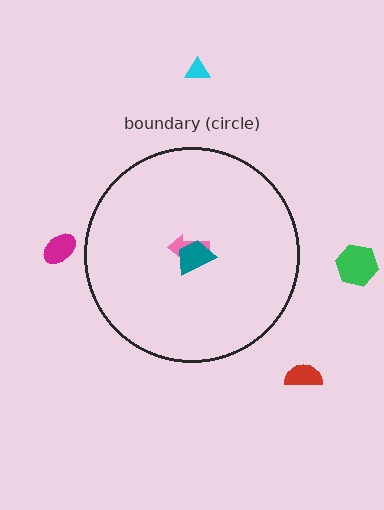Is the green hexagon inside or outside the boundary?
Outside.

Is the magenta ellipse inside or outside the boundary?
Outside.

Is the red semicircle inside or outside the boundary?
Outside.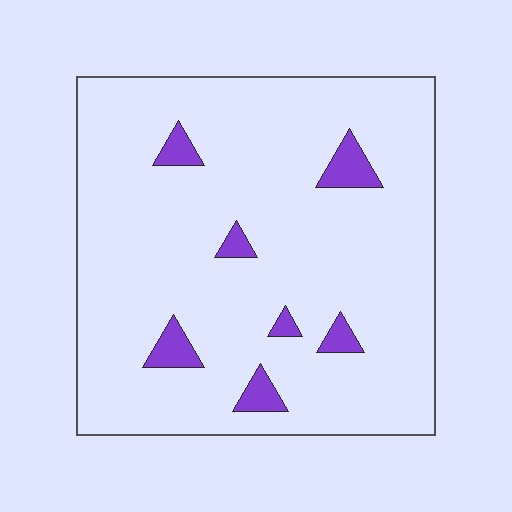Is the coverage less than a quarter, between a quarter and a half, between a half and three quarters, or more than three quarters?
Less than a quarter.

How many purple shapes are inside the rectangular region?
7.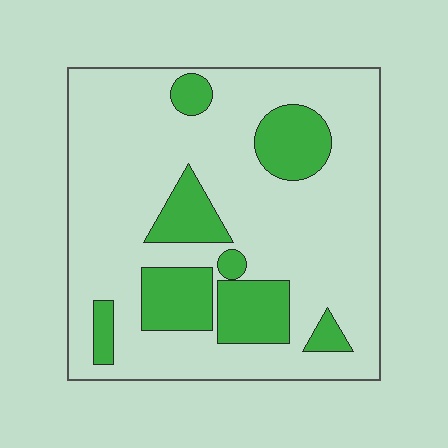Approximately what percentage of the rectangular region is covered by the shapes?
Approximately 25%.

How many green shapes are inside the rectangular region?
8.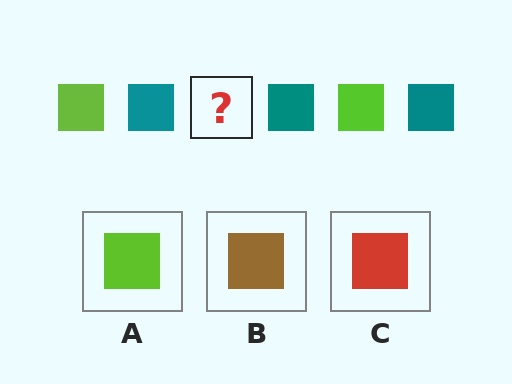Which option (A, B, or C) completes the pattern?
A.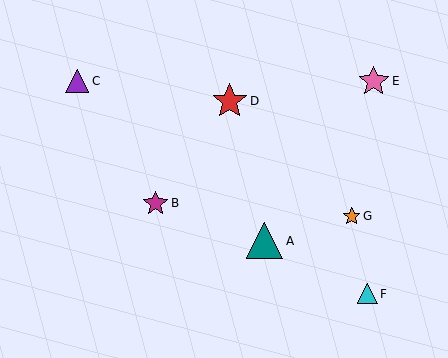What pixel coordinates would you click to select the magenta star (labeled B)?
Click at (155, 203) to select the magenta star B.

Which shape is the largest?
The teal triangle (labeled A) is the largest.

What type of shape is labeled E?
Shape E is a pink star.